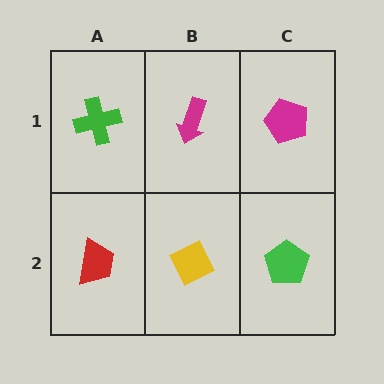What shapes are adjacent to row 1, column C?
A green pentagon (row 2, column C), a magenta arrow (row 1, column B).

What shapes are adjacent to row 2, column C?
A magenta pentagon (row 1, column C), a yellow diamond (row 2, column B).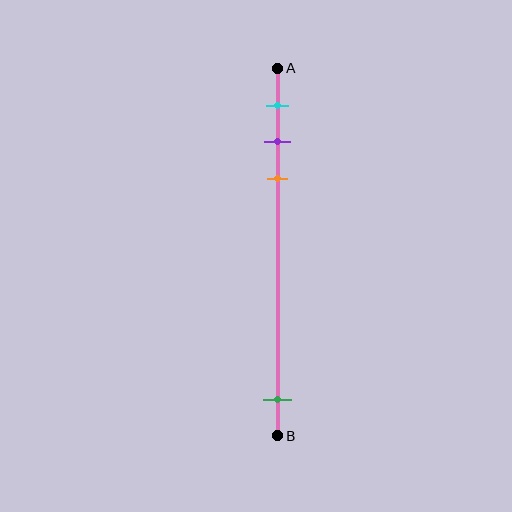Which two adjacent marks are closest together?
The purple and orange marks are the closest adjacent pair.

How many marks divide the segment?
There are 4 marks dividing the segment.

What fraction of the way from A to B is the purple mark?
The purple mark is approximately 20% (0.2) of the way from A to B.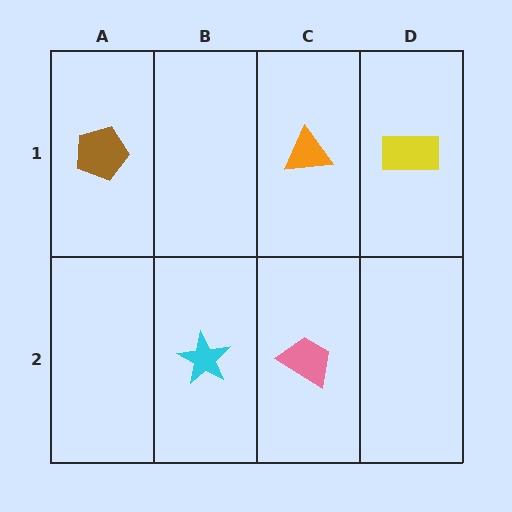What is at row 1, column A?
A brown pentagon.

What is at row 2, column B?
A cyan star.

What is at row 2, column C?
A pink trapezoid.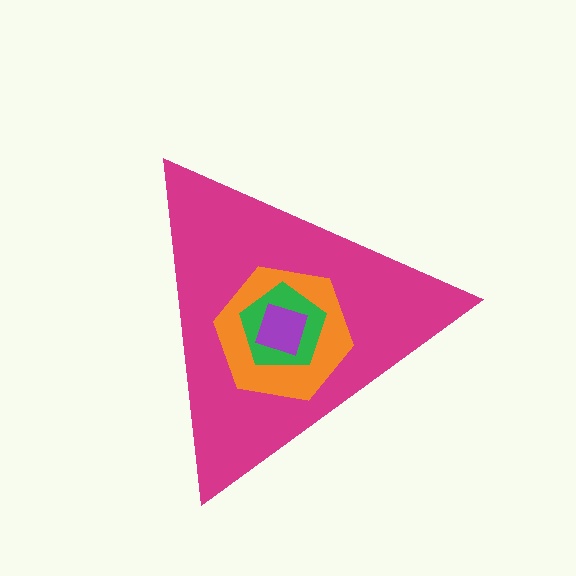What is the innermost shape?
The purple square.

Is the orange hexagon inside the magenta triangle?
Yes.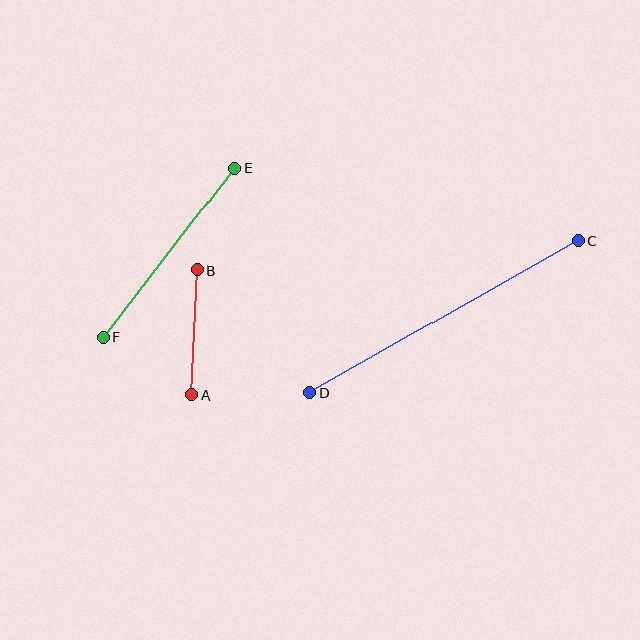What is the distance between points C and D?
The distance is approximately 309 pixels.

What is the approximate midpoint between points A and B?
The midpoint is at approximately (195, 333) pixels.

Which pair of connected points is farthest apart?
Points C and D are farthest apart.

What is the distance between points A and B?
The distance is approximately 125 pixels.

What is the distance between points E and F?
The distance is approximately 214 pixels.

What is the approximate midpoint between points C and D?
The midpoint is at approximately (444, 317) pixels.